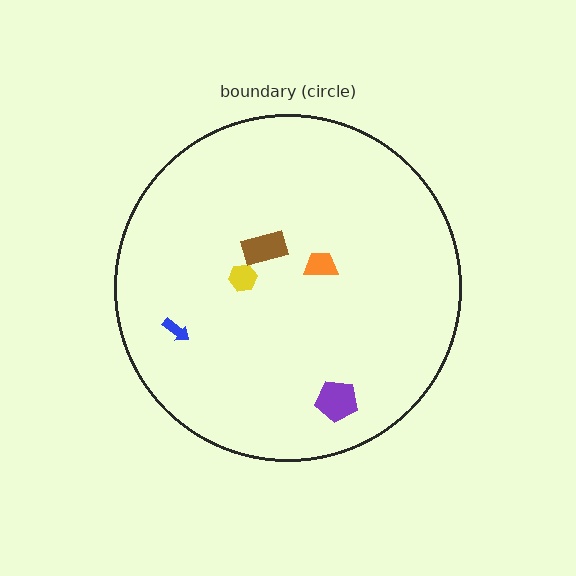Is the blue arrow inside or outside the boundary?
Inside.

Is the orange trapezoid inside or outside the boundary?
Inside.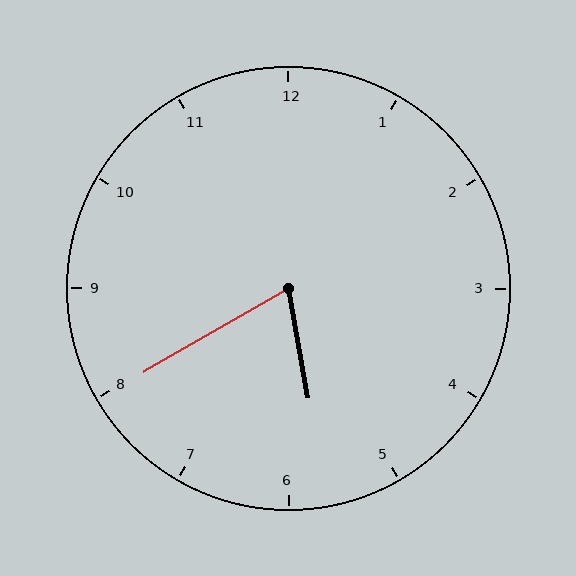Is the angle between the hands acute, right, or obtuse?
It is acute.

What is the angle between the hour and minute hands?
Approximately 70 degrees.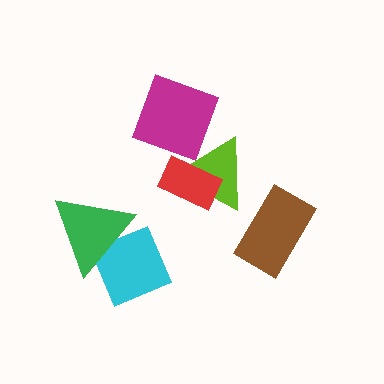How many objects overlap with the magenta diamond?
2 objects overlap with the magenta diamond.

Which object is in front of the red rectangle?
The magenta diamond is in front of the red rectangle.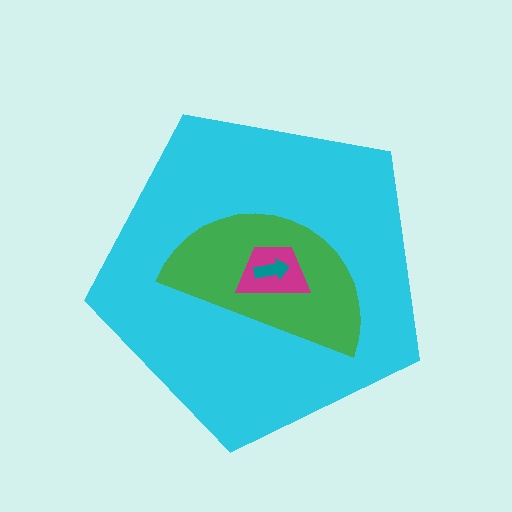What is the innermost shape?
The teal arrow.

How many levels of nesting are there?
4.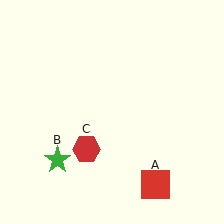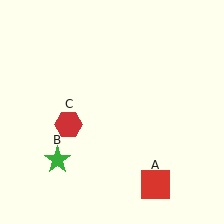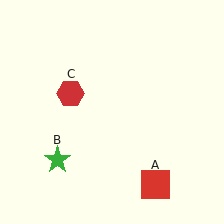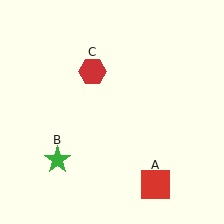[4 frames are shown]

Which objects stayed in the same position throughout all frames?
Red square (object A) and green star (object B) remained stationary.